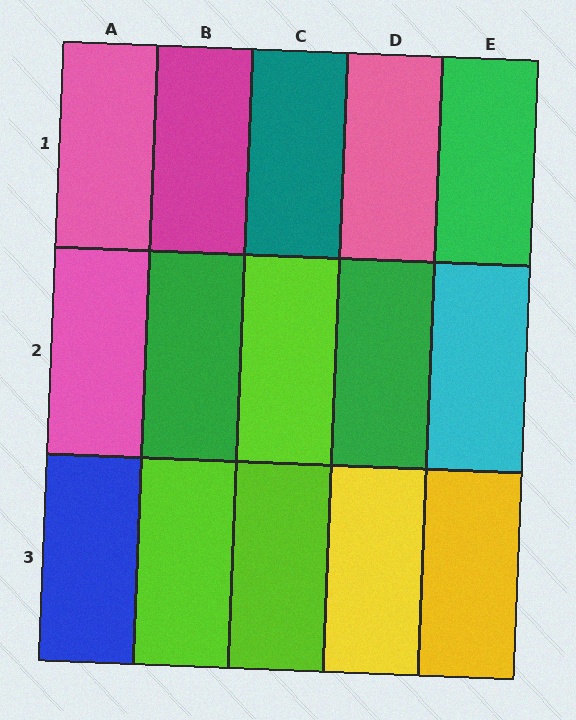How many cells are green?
3 cells are green.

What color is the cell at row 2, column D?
Green.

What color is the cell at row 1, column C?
Teal.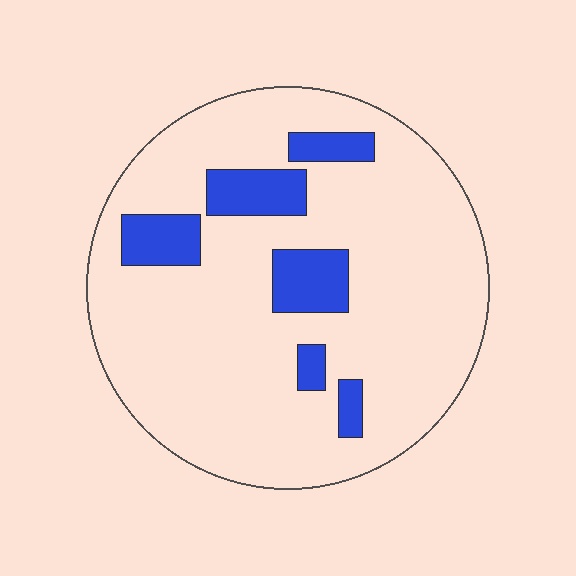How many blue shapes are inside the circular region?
6.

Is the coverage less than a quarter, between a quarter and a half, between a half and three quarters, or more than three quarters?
Less than a quarter.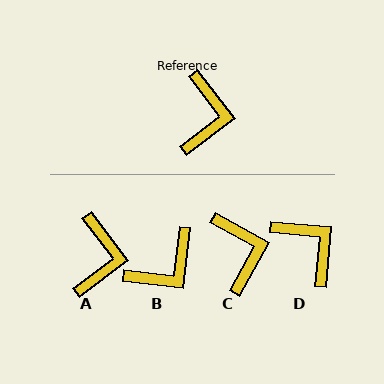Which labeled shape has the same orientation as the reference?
A.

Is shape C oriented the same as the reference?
No, it is off by about 24 degrees.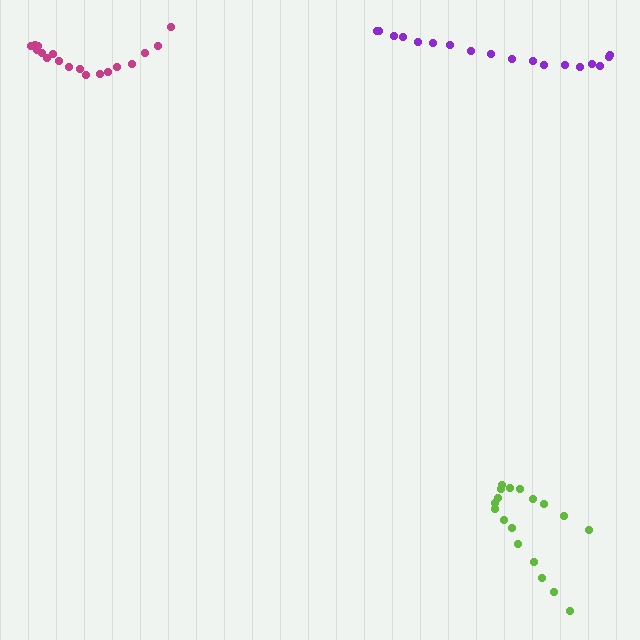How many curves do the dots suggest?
There are 3 distinct paths.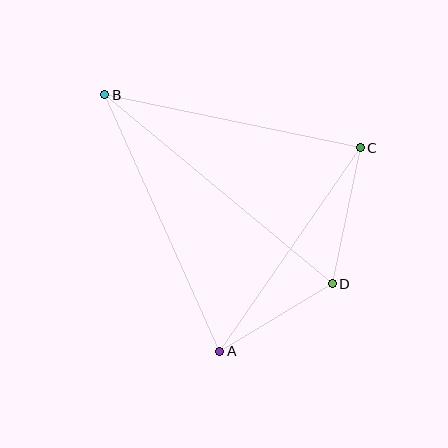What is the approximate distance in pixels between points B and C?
The distance between B and C is approximately 261 pixels.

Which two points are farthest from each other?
Points B and D are farthest from each other.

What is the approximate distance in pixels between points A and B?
The distance between A and B is approximately 281 pixels.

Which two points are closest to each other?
Points A and D are closest to each other.